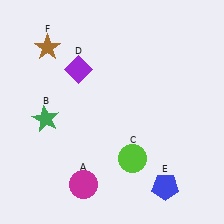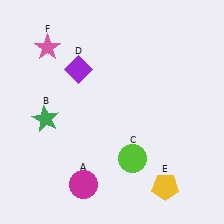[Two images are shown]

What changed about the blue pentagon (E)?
In Image 1, E is blue. In Image 2, it changed to yellow.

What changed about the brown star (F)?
In Image 1, F is brown. In Image 2, it changed to pink.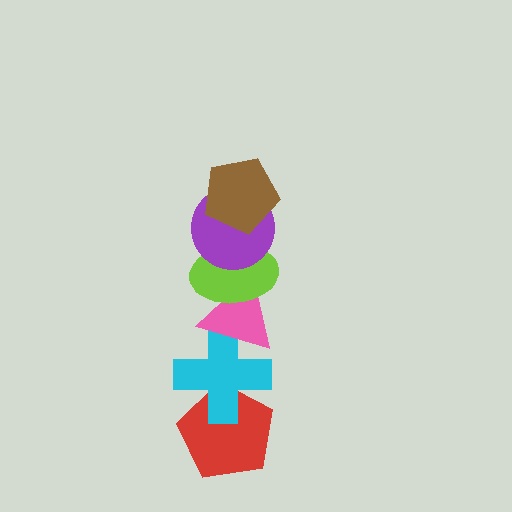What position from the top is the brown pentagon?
The brown pentagon is 1st from the top.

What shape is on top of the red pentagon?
The cyan cross is on top of the red pentagon.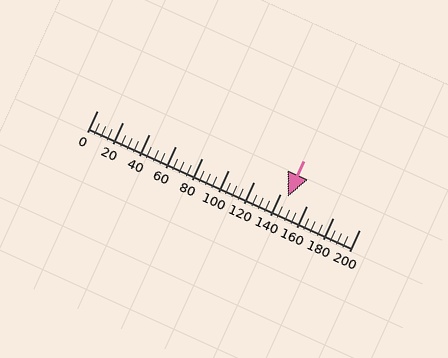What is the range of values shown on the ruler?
The ruler shows values from 0 to 200.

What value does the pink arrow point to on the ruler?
The pink arrow points to approximately 146.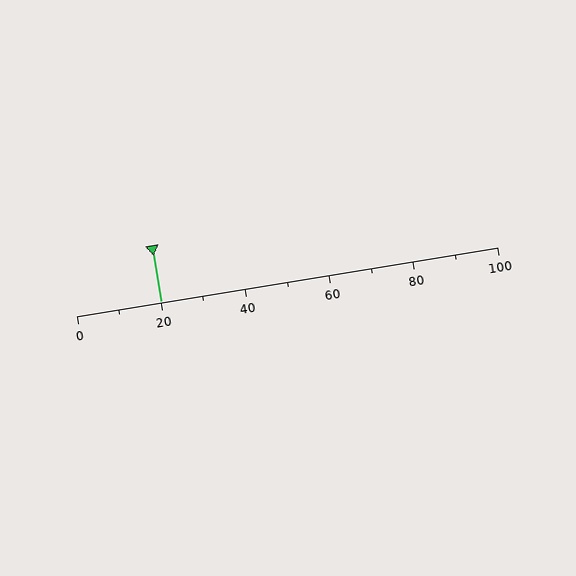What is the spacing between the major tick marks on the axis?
The major ticks are spaced 20 apart.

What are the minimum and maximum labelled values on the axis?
The axis runs from 0 to 100.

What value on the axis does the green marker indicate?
The marker indicates approximately 20.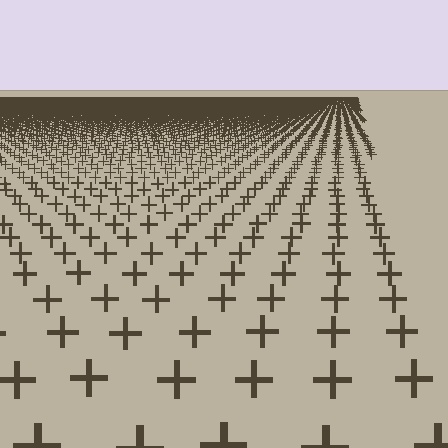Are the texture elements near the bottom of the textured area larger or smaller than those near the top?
Larger. Near the bottom, elements are closer to the viewer and appear at a bigger on-screen size.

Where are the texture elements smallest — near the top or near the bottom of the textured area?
Near the top.